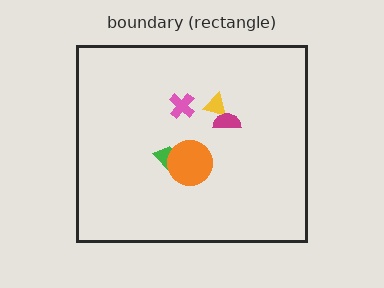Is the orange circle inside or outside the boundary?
Inside.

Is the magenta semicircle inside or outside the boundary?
Inside.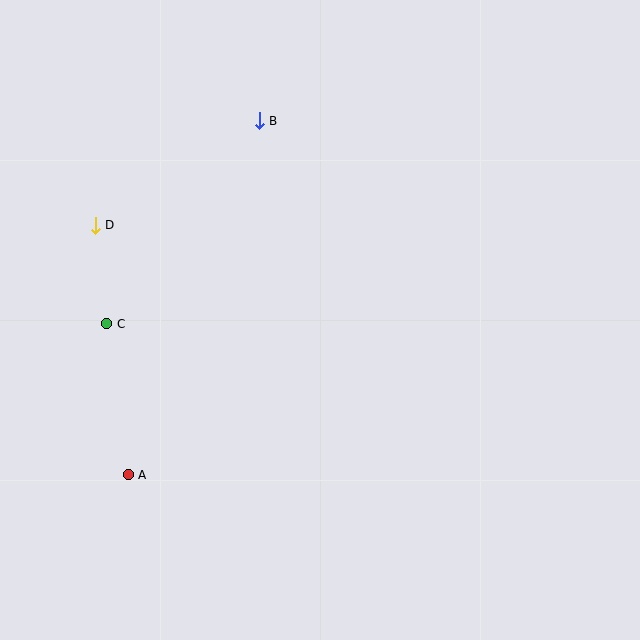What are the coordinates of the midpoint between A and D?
The midpoint between A and D is at (112, 350).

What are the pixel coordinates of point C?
Point C is at (107, 324).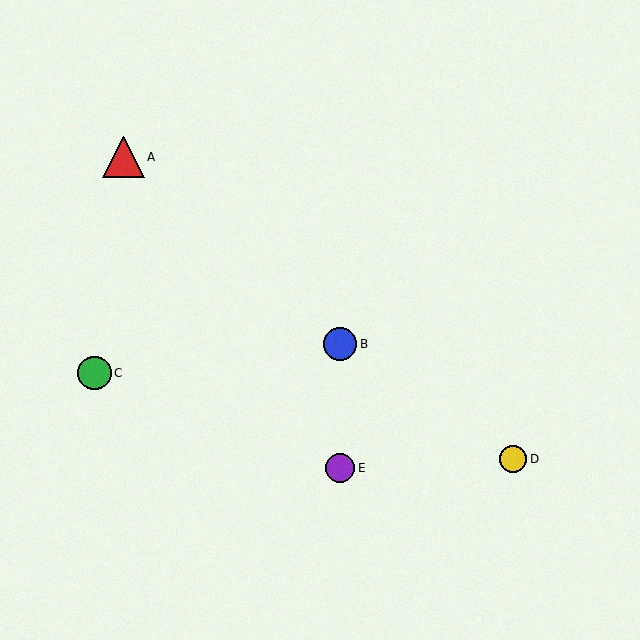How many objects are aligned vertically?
2 objects (B, E) are aligned vertically.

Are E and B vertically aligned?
Yes, both are at x≈340.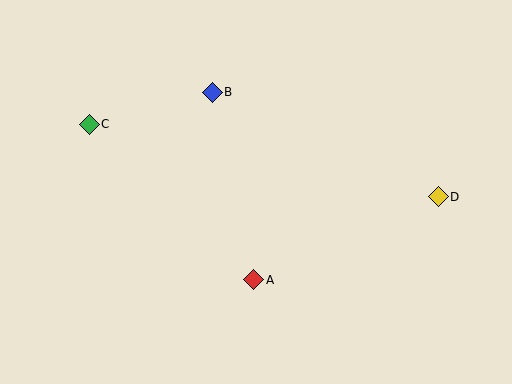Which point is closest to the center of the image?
Point A at (254, 280) is closest to the center.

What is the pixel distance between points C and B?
The distance between C and B is 127 pixels.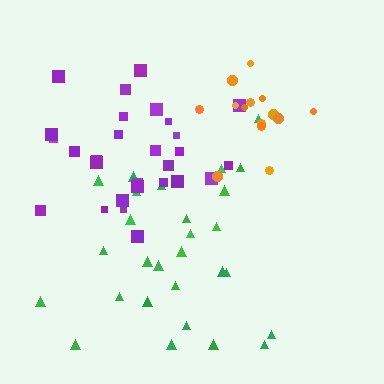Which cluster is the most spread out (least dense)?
Green.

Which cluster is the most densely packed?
Orange.